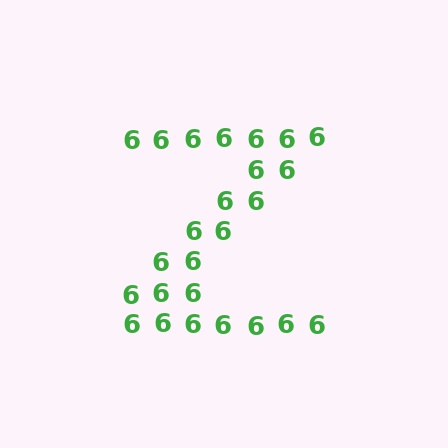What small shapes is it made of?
It is made of small digit 6's.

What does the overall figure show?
The overall figure shows the letter Z.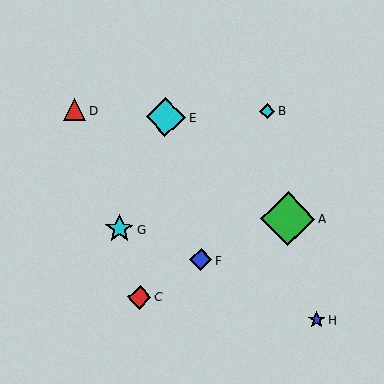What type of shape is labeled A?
Shape A is a green diamond.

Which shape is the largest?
The green diamond (labeled A) is the largest.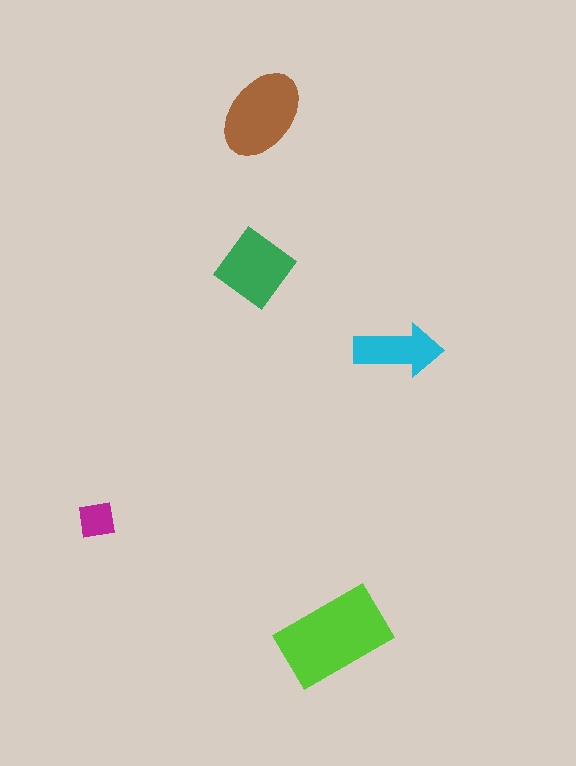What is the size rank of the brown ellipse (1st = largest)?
2nd.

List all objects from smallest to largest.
The magenta square, the cyan arrow, the green diamond, the brown ellipse, the lime rectangle.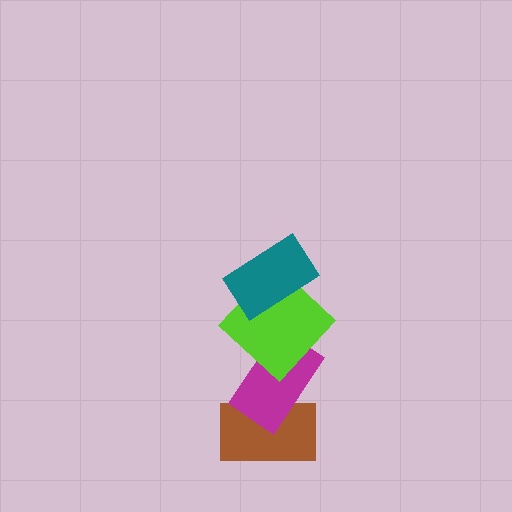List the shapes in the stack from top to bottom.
From top to bottom: the teal rectangle, the lime diamond, the magenta rectangle, the brown rectangle.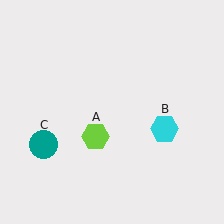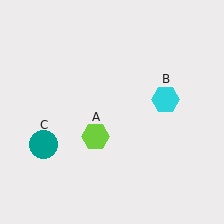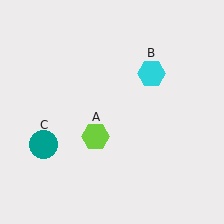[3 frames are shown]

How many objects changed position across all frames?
1 object changed position: cyan hexagon (object B).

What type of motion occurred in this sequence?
The cyan hexagon (object B) rotated counterclockwise around the center of the scene.